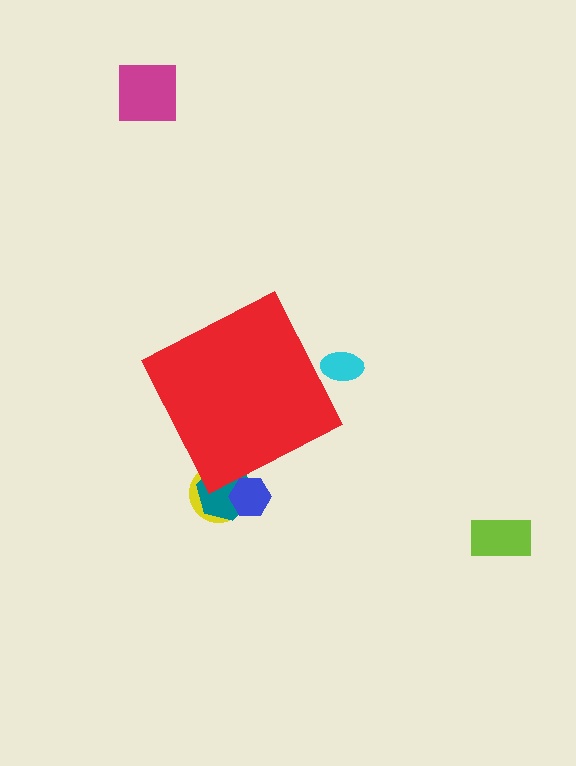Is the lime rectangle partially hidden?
No, the lime rectangle is fully visible.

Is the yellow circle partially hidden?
Yes, the yellow circle is partially hidden behind the red diamond.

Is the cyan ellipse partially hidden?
Yes, the cyan ellipse is partially hidden behind the red diamond.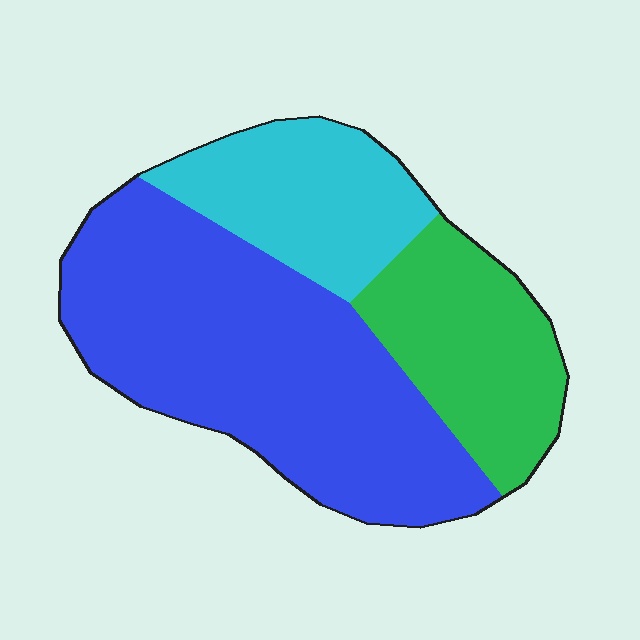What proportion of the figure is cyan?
Cyan takes up about one fifth (1/5) of the figure.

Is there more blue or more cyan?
Blue.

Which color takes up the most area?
Blue, at roughly 55%.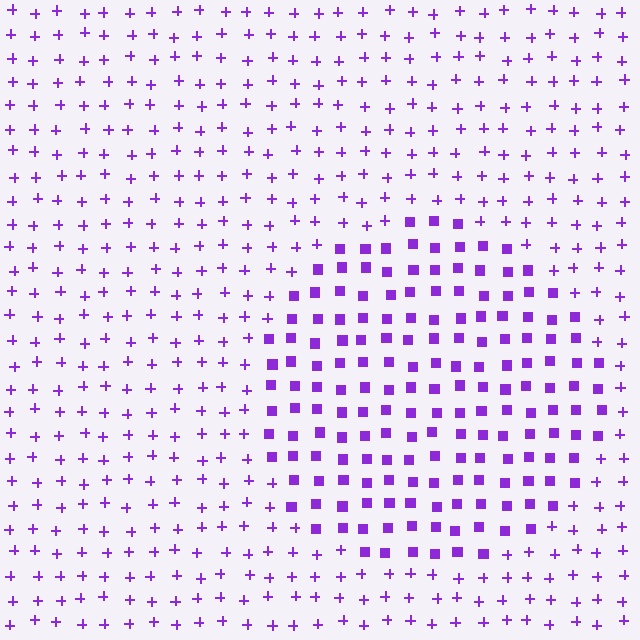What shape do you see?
I see a circle.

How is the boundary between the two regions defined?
The boundary is defined by a change in element shape: squares inside vs. plus signs outside. All elements share the same color and spacing.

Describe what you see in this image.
The image is filled with small purple elements arranged in a uniform grid. A circle-shaped region contains squares, while the surrounding area contains plus signs. The boundary is defined purely by the change in element shape.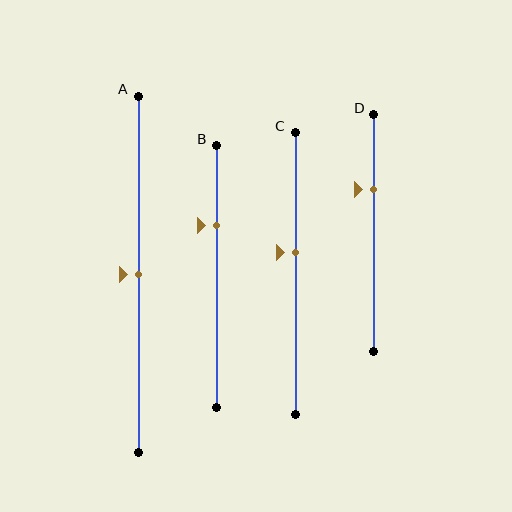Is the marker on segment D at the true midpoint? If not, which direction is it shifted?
No, the marker on segment D is shifted upward by about 18% of the segment length.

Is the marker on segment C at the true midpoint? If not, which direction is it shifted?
No, the marker on segment C is shifted upward by about 7% of the segment length.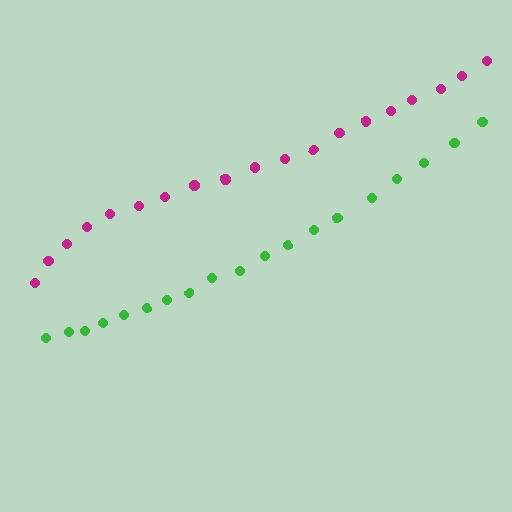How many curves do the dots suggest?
There are 2 distinct paths.